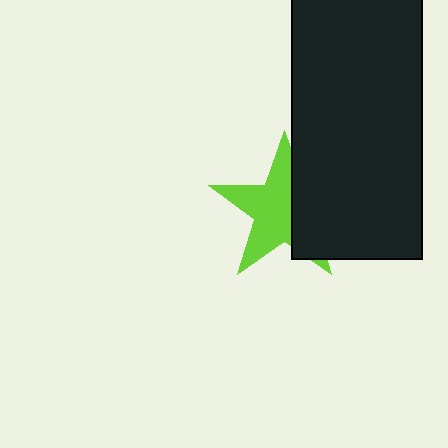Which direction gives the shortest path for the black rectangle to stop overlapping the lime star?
Moving right gives the shortest separation.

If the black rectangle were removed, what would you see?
You would see the complete lime star.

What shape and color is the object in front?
The object in front is a black rectangle.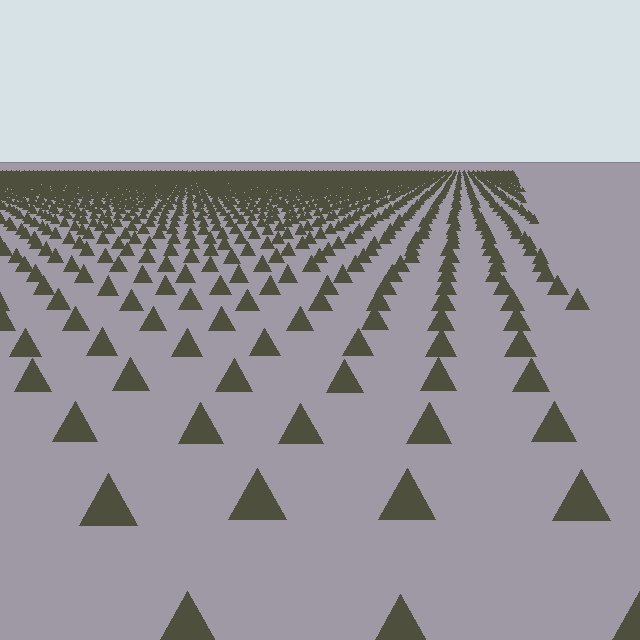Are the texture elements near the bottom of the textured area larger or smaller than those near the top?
Larger. Near the bottom, elements are closer to the viewer and appear at a bigger on-screen size.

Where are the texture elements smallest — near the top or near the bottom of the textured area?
Near the top.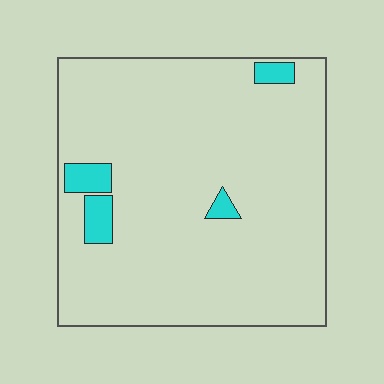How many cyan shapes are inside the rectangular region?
4.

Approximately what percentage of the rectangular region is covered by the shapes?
Approximately 5%.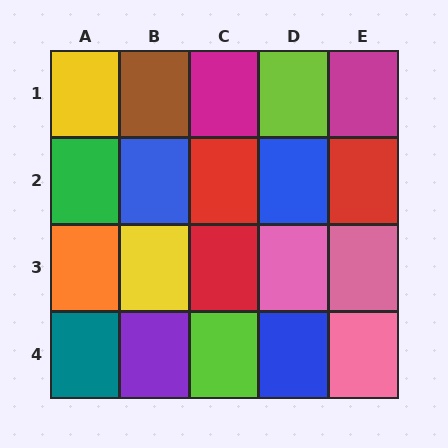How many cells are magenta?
2 cells are magenta.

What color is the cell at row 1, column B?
Brown.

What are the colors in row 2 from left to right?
Green, blue, red, blue, red.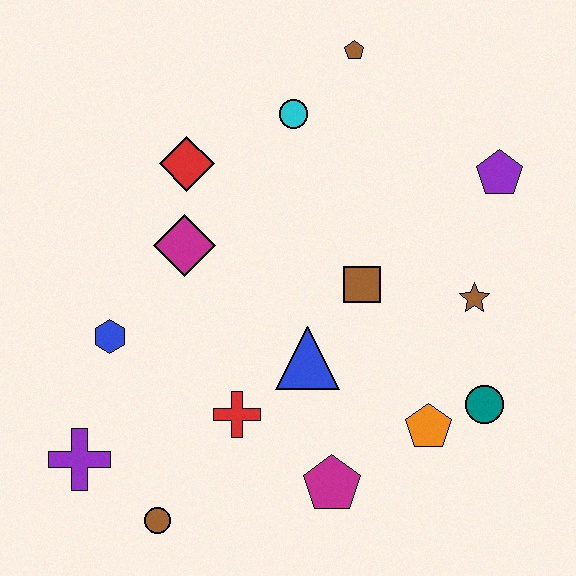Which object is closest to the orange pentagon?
The teal circle is closest to the orange pentagon.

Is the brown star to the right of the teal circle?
No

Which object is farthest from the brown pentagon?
The brown circle is farthest from the brown pentagon.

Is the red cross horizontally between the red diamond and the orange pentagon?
Yes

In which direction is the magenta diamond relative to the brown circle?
The magenta diamond is above the brown circle.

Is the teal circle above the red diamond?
No